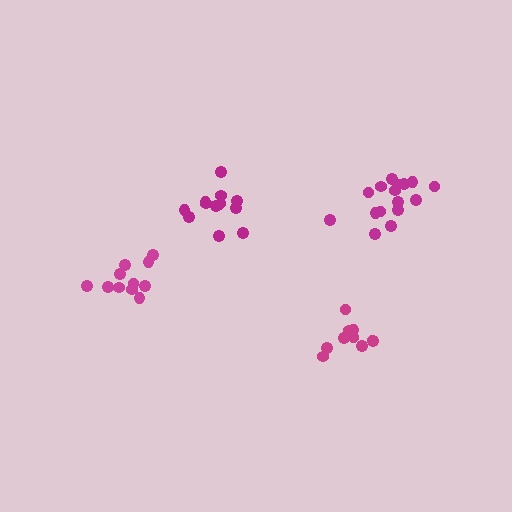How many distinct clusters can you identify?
There are 4 distinct clusters.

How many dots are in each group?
Group 1: 10 dots, Group 2: 16 dots, Group 3: 13 dots, Group 4: 11 dots (50 total).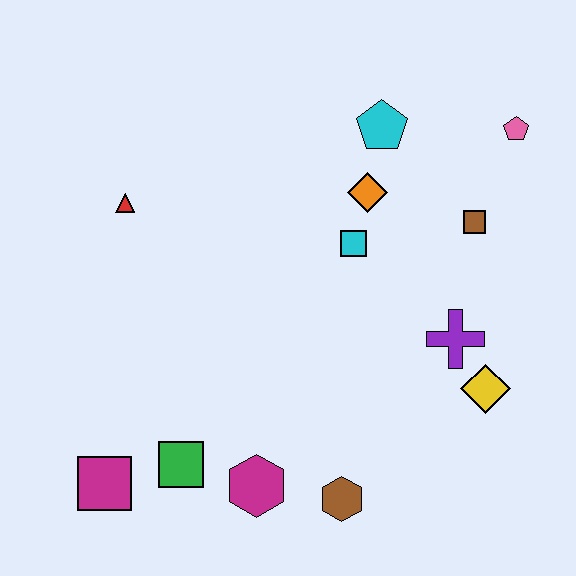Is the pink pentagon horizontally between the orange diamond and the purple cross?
No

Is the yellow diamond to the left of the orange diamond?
No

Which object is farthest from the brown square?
The magenta square is farthest from the brown square.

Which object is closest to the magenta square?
The green square is closest to the magenta square.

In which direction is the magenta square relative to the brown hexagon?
The magenta square is to the left of the brown hexagon.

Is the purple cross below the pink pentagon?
Yes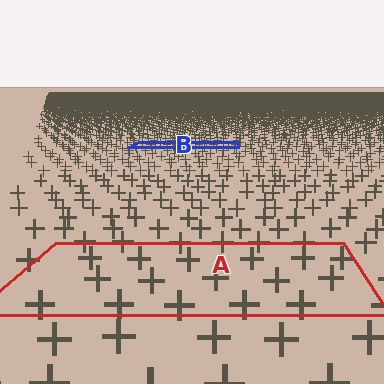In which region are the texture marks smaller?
The texture marks are smaller in region B, because it is farther away.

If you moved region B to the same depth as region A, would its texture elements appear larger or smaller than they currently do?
They would appear larger. At a closer depth, the same texture elements are projected at a bigger on-screen size.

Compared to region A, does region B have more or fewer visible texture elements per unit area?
Region B has more texture elements per unit area — they are packed more densely because it is farther away.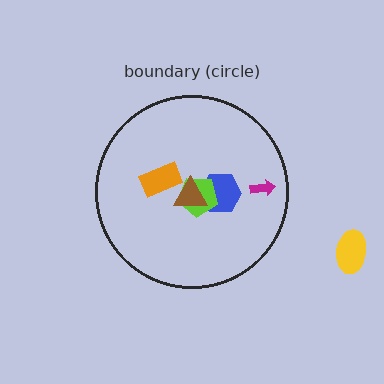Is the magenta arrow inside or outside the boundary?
Inside.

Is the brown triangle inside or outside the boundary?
Inside.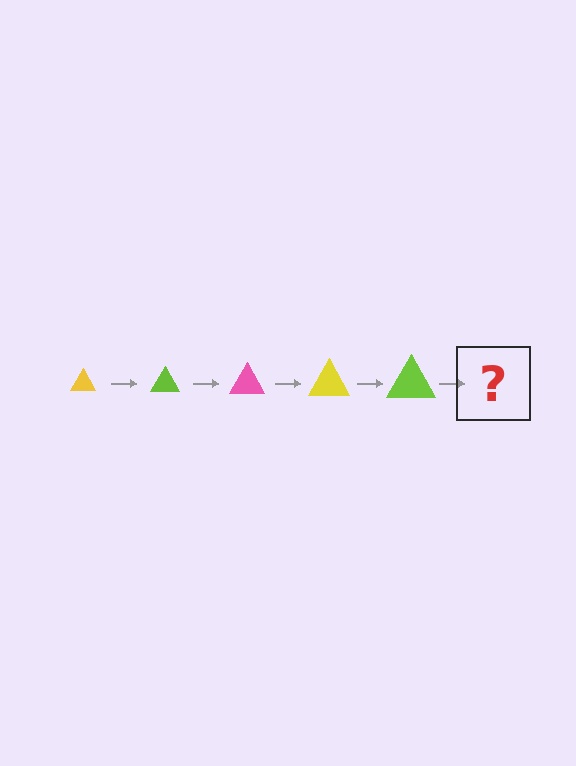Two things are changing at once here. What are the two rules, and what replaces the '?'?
The two rules are that the triangle grows larger each step and the color cycles through yellow, lime, and pink. The '?' should be a pink triangle, larger than the previous one.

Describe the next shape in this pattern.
It should be a pink triangle, larger than the previous one.